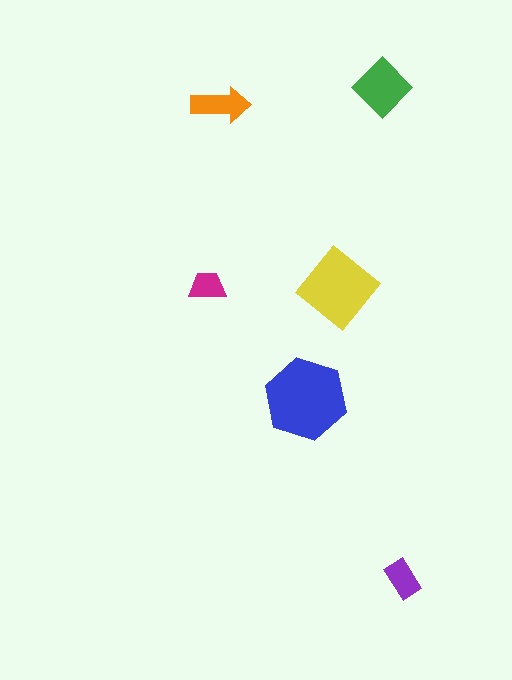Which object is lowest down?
The purple rectangle is bottommost.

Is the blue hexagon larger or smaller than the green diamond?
Larger.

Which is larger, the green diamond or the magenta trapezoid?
The green diamond.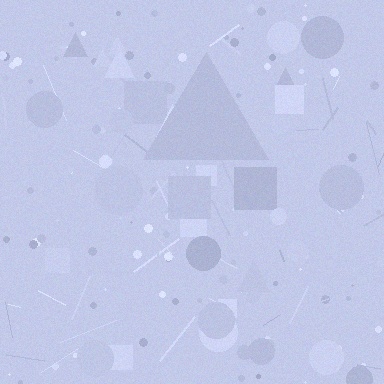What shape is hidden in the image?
A triangle is hidden in the image.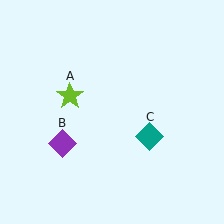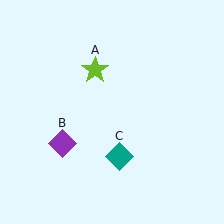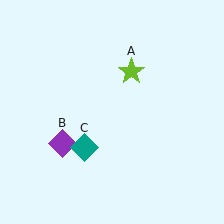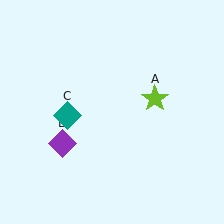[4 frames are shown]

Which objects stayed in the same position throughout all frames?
Purple diamond (object B) remained stationary.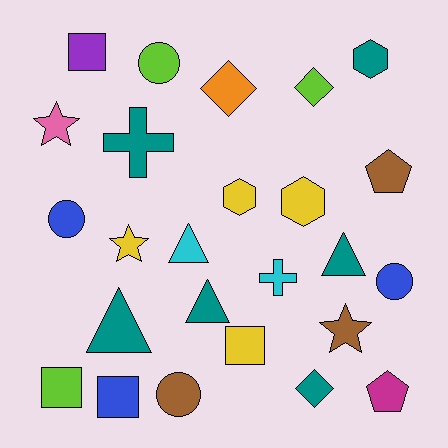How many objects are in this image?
There are 25 objects.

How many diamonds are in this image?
There are 3 diamonds.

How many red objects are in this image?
There are no red objects.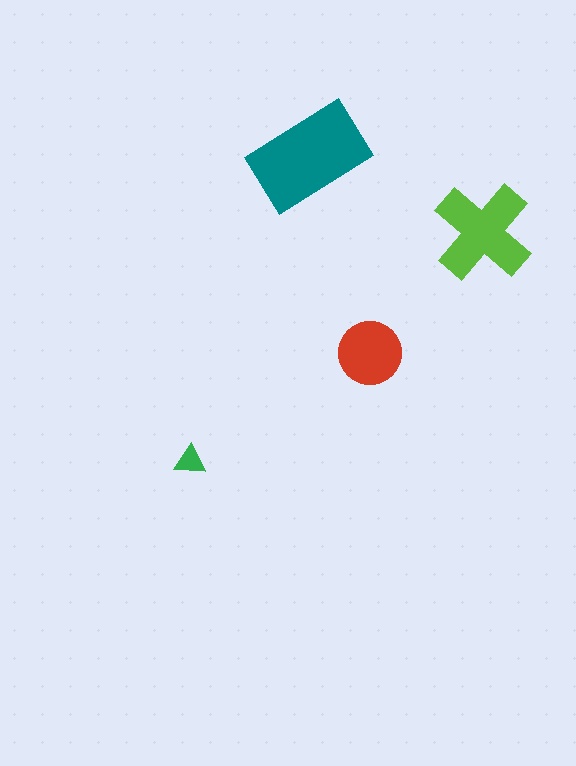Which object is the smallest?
The green triangle.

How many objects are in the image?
There are 4 objects in the image.